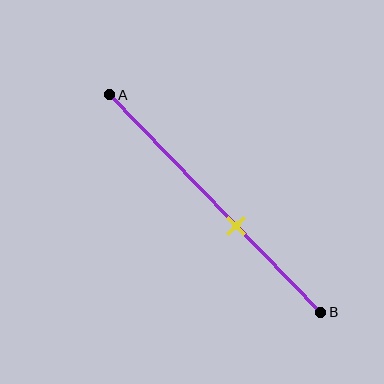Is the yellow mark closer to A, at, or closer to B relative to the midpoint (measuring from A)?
The yellow mark is closer to point B than the midpoint of segment AB.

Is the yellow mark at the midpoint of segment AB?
No, the mark is at about 60% from A, not at the 50% midpoint.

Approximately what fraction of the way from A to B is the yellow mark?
The yellow mark is approximately 60% of the way from A to B.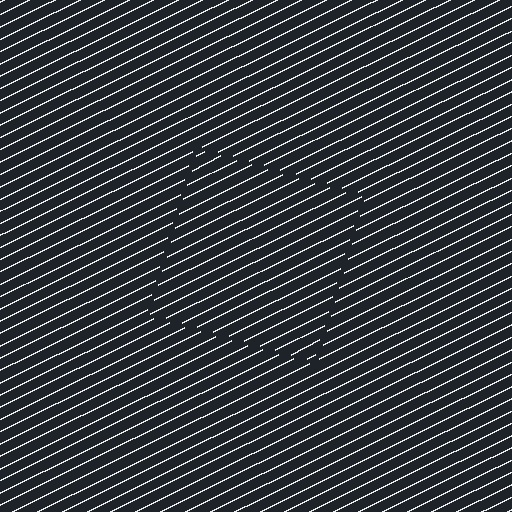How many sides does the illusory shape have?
4 sides — the line-ends trace a square.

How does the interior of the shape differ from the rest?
The interior of the shape contains the same grating, shifted by half a period — the contour is defined by the phase discontinuity where line-ends from the inner and outer gratings abut.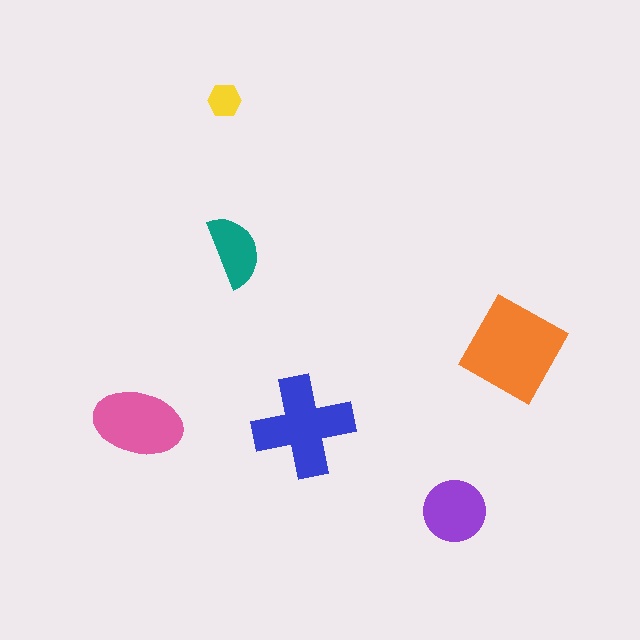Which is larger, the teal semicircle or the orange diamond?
The orange diamond.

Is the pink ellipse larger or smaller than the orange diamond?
Smaller.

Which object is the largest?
The orange diamond.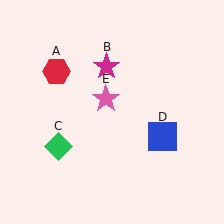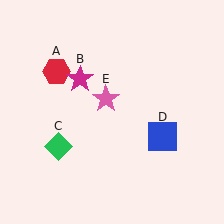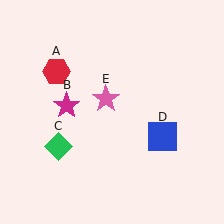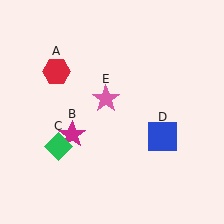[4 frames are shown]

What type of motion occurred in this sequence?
The magenta star (object B) rotated counterclockwise around the center of the scene.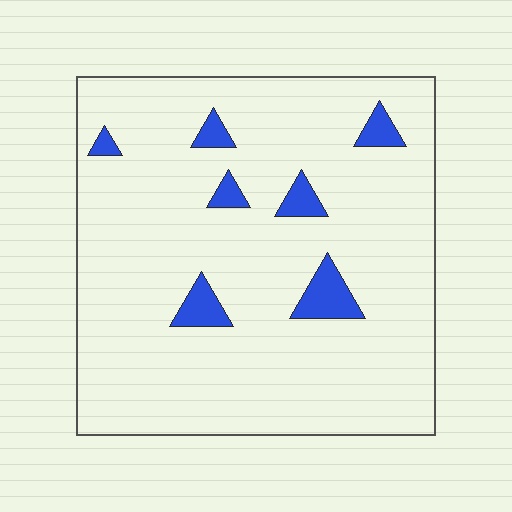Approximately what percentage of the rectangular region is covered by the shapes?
Approximately 5%.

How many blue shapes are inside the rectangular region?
7.